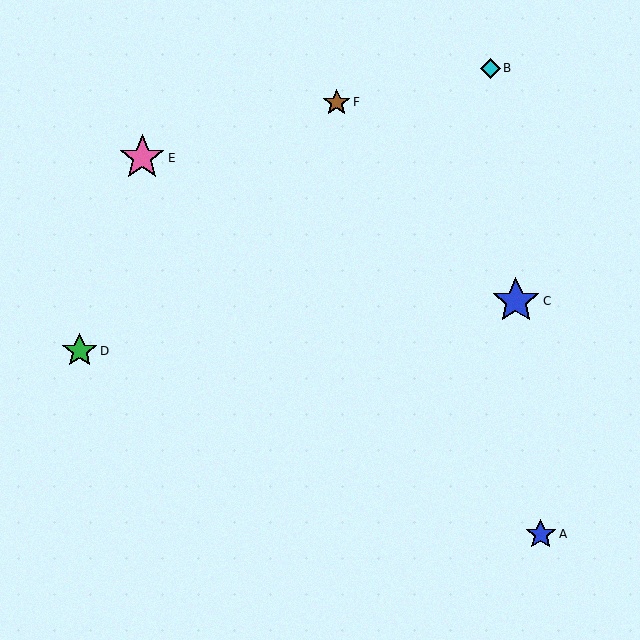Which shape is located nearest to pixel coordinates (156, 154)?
The pink star (labeled E) at (142, 158) is nearest to that location.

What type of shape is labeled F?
Shape F is a brown star.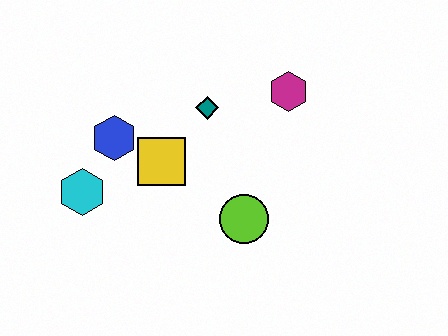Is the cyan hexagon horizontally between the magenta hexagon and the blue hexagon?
No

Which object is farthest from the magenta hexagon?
The cyan hexagon is farthest from the magenta hexagon.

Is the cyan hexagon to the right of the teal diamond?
No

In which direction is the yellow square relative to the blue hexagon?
The yellow square is to the right of the blue hexagon.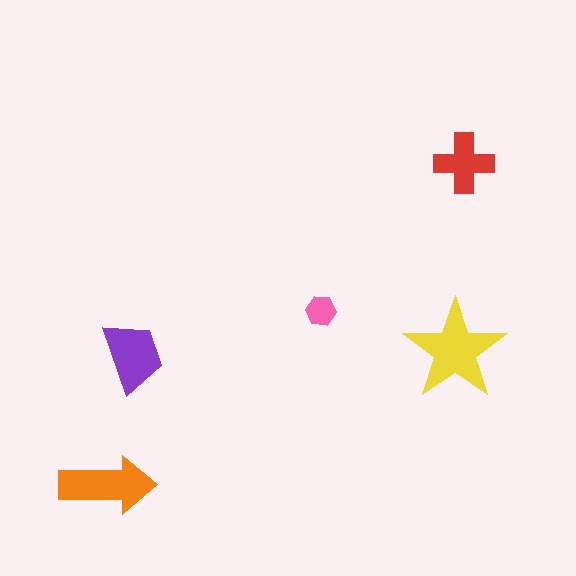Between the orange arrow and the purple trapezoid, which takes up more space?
The orange arrow.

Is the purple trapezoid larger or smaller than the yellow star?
Smaller.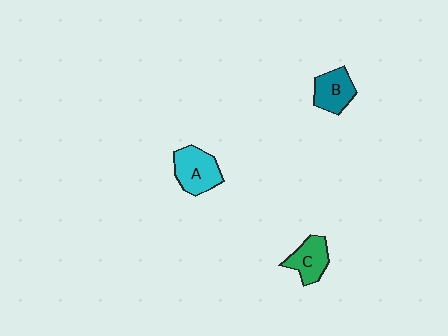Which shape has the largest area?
Shape A (cyan).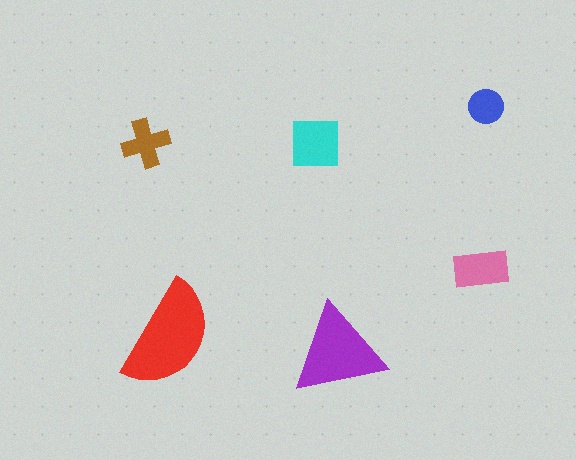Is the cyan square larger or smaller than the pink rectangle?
Larger.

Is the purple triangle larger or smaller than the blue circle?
Larger.